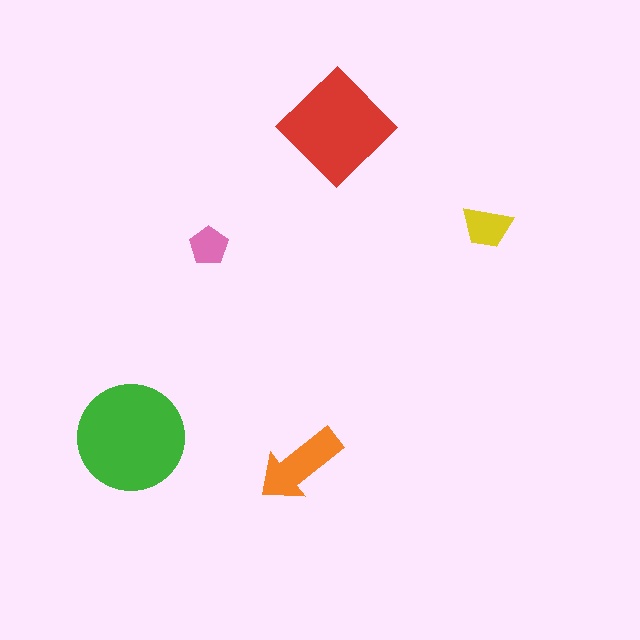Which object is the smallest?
The pink pentagon.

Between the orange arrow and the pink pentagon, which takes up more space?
The orange arrow.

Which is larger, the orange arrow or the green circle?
The green circle.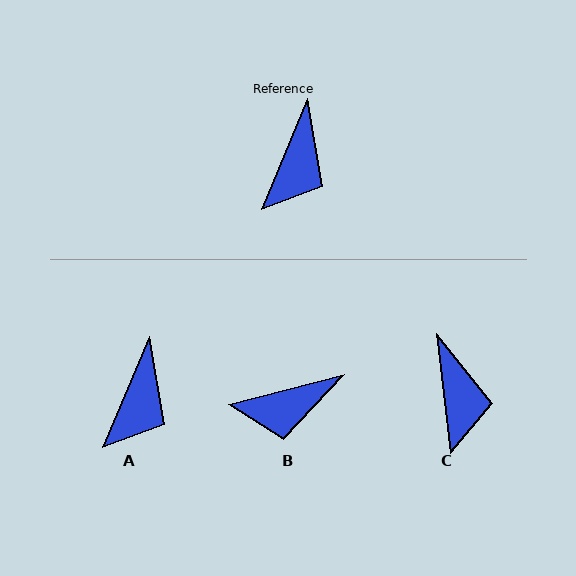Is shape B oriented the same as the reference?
No, it is off by about 52 degrees.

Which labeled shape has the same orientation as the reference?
A.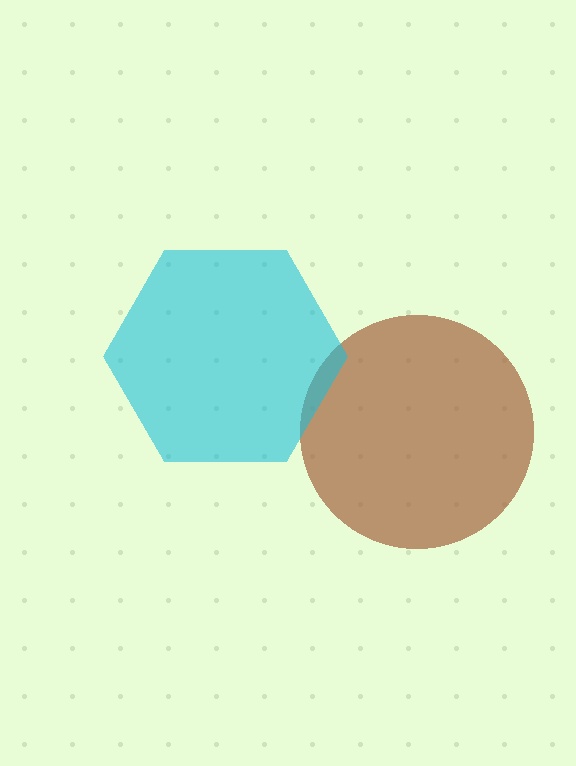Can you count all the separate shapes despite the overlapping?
Yes, there are 2 separate shapes.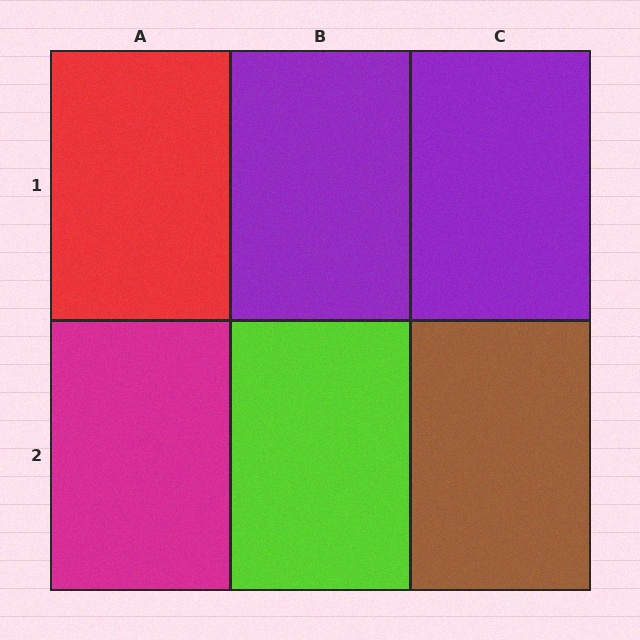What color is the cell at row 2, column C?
Brown.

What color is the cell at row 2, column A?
Magenta.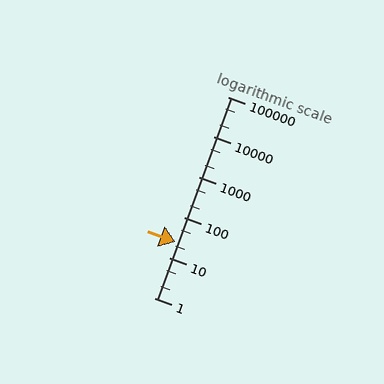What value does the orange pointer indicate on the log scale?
The pointer indicates approximately 24.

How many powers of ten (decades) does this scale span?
The scale spans 5 decades, from 1 to 100000.